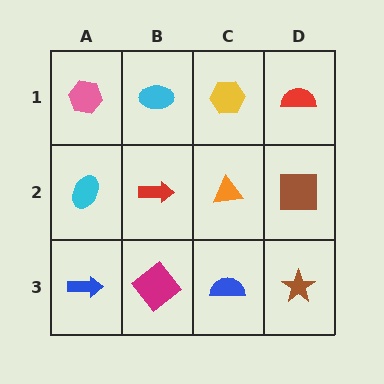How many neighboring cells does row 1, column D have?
2.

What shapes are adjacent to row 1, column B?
A red arrow (row 2, column B), a pink hexagon (row 1, column A), a yellow hexagon (row 1, column C).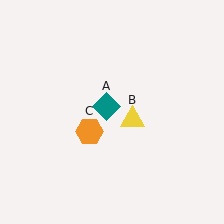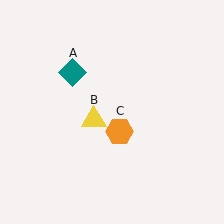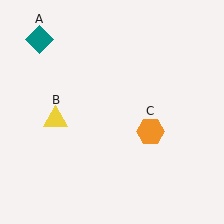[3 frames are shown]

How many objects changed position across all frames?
3 objects changed position: teal diamond (object A), yellow triangle (object B), orange hexagon (object C).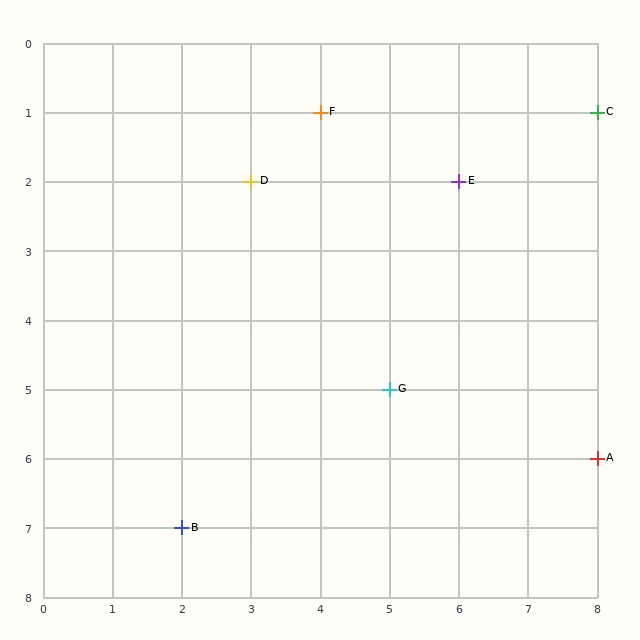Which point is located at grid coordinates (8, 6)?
Point A is at (8, 6).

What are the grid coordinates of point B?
Point B is at grid coordinates (2, 7).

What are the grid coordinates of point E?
Point E is at grid coordinates (6, 2).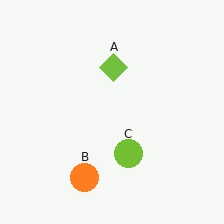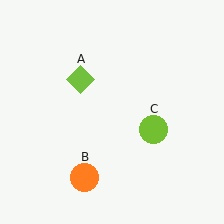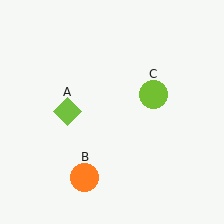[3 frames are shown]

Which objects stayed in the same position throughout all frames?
Orange circle (object B) remained stationary.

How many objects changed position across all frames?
2 objects changed position: lime diamond (object A), lime circle (object C).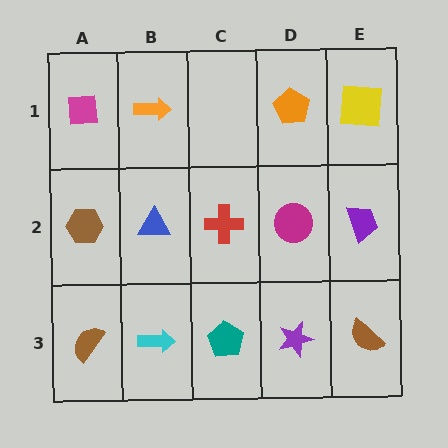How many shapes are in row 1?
4 shapes.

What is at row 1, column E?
A yellow square.